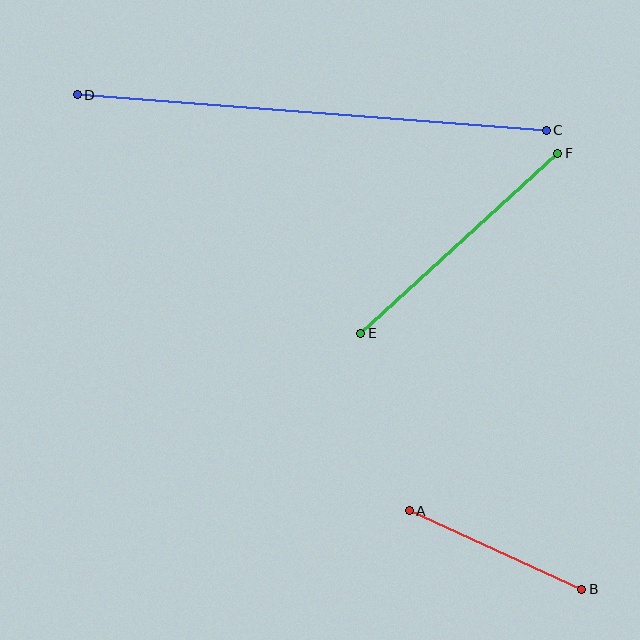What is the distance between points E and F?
The distance is approximately 267 pixels.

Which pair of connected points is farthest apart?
Points C and D are farthest apart.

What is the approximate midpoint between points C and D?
The midpoint is at approximately (312, 112) pixels.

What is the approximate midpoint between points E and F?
The midpoint is at approximately (459, 243) pixels.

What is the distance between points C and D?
The distance is approximately 471 pixels.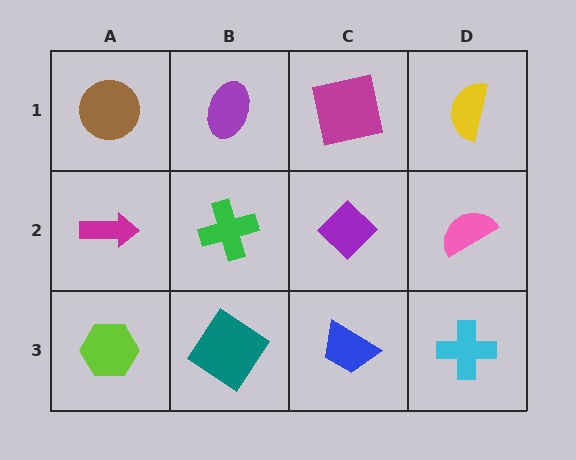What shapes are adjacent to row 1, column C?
A purple diamond (row 2, column C), a purple ellipse (row 1, column B), a yellow semicircle (row 1, column D).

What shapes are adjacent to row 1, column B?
A green cross (row 2, column B), a brown circle (row 1, column A), a magenta square (row 1, column C).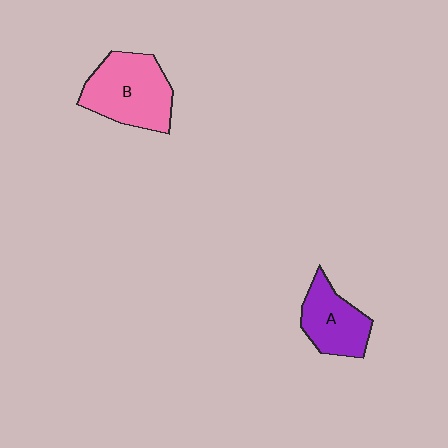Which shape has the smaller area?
Shape A (purple).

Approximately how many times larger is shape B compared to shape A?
Approximately 1.4 times.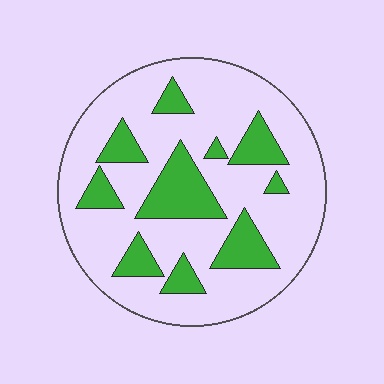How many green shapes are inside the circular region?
10.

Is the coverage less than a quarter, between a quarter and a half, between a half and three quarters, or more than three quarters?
Less than a quarter.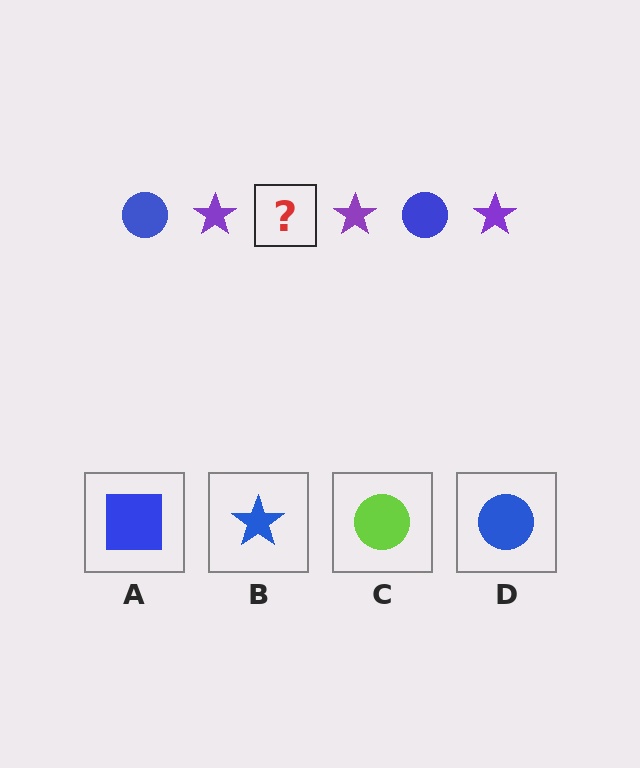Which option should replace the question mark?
Option D.